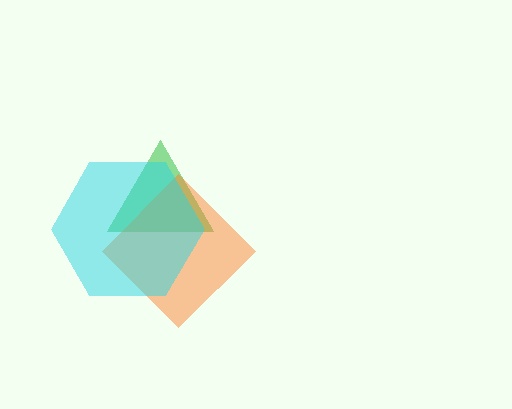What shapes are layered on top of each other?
The layered shapes are: a green triangle, an orange diamond, a cyan hexagon.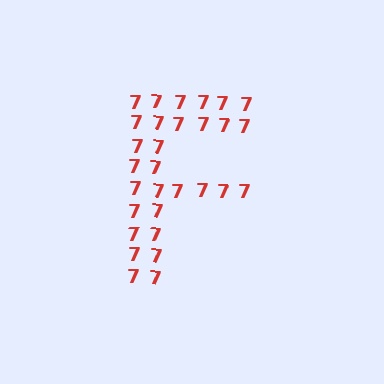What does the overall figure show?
The overall figure shows the letter F.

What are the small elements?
The small elements are digit 7's.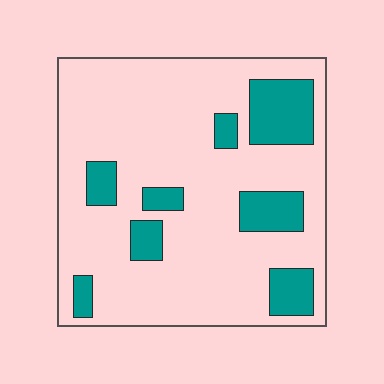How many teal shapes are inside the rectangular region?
8.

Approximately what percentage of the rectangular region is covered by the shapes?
Approximately 20%.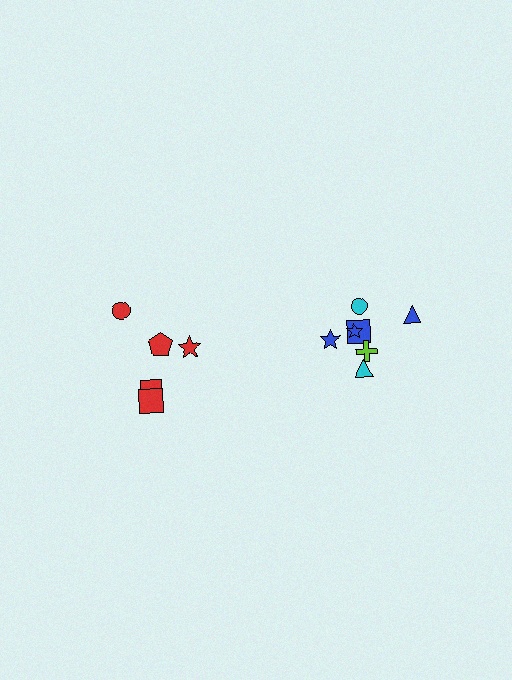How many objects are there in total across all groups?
There are 12 objects.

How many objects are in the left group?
There are 5 objects.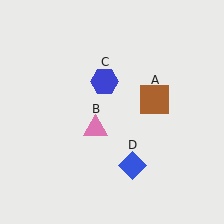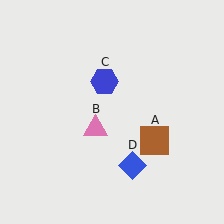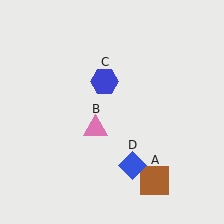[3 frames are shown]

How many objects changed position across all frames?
1 object changed position: brown square (object A).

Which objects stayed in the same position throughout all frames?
Pink triangle (object B) and blue hexagon (object C) and blue diamond (object D) remained stationary.